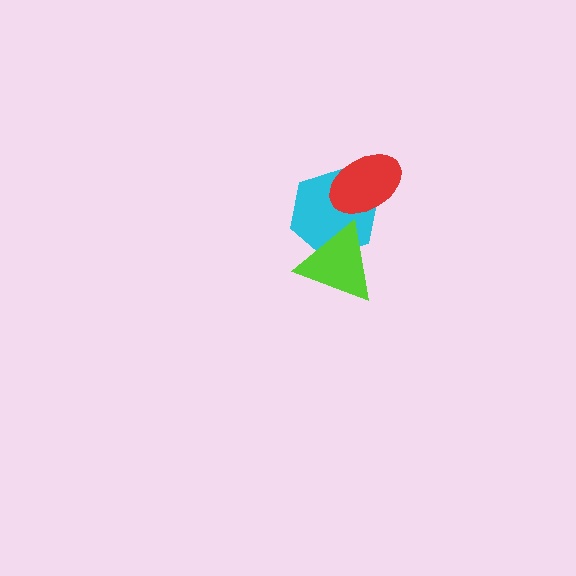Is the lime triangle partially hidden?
No, no other shape covers it.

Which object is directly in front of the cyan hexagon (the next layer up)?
The red ellipse is directly in front of the cyan hexagon.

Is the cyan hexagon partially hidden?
Yes, it is partially covered by another shape.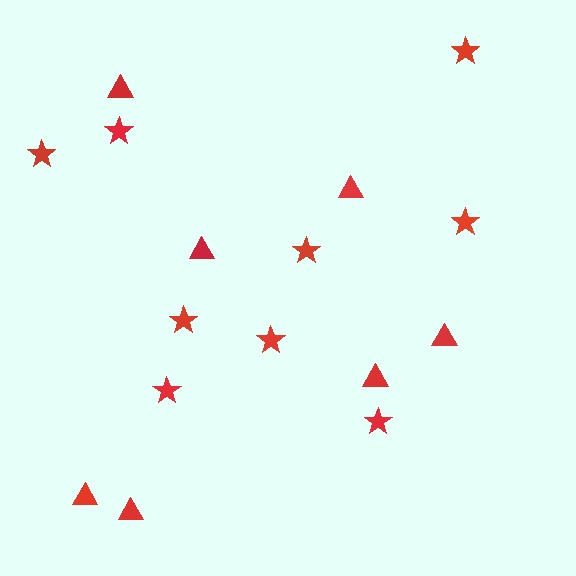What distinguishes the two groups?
There are 2 groups: one group of triangles (7) and one group of stars (9).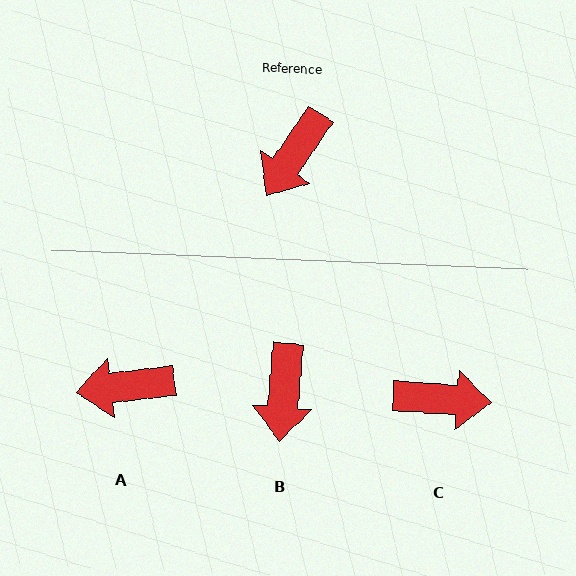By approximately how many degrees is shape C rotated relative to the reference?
Approximately 120 degrees counter-clockwise.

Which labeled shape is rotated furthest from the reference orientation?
C, about 120 degrees away.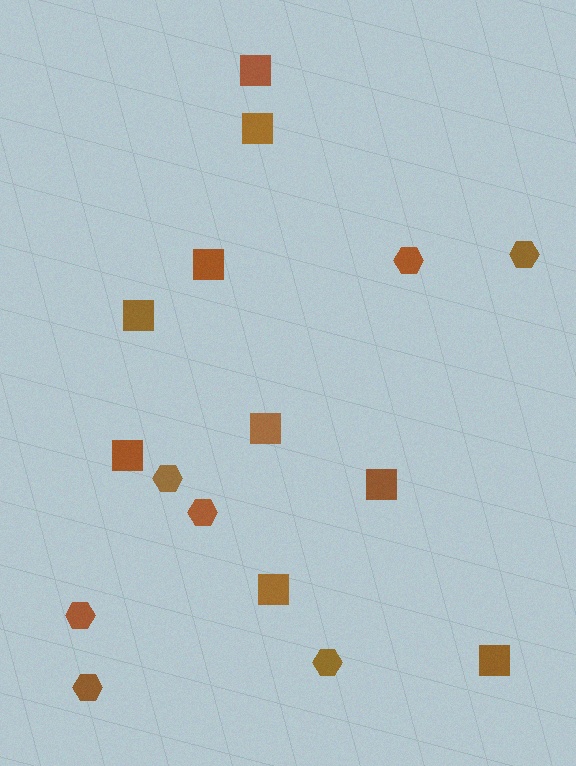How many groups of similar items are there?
There are 2 groups: one group of hexagons (7) and one group of squares (9).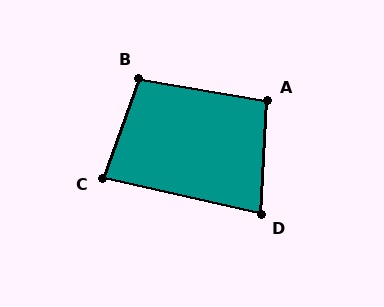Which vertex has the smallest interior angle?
D, at approximately 80 degrees.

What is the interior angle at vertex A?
Approximately 96 degrees (obtuse).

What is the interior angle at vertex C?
Approximately 84 degrees (acute).